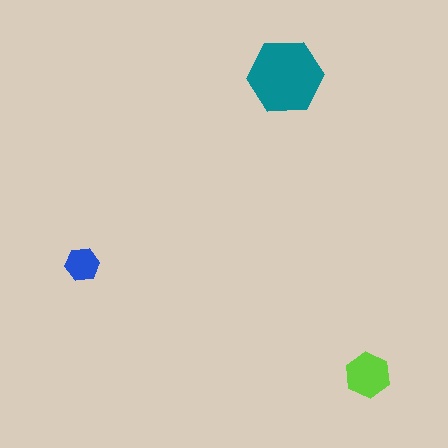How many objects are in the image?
There are 3 objects in the image.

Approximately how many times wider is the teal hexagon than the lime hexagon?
About 1.5 times wider.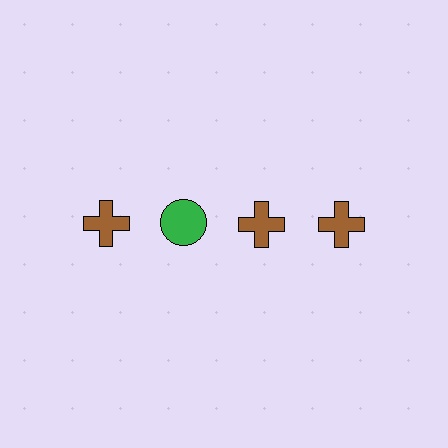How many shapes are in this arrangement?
There are 4 shapes arranged in a grid pattern.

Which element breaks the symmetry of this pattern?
The green circle in the top row, second from left column breaks the symmetry. All other shapes are brown crosses.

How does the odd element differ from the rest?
It differs in both color (green instead of brown) and shape (circle instead of cross).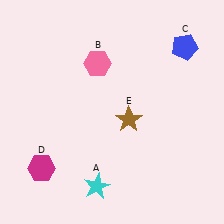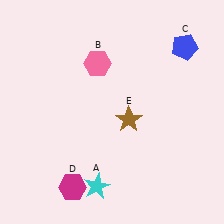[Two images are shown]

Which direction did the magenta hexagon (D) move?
The magenta hexagon (D) moved right.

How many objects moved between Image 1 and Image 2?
1 object moved between the two images.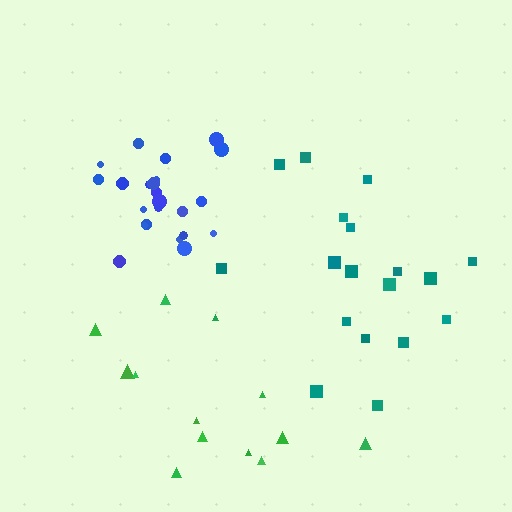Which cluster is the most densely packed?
Blue.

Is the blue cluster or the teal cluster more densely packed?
Blue.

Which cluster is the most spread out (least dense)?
Green.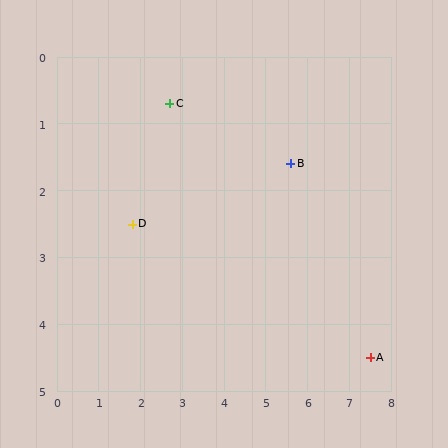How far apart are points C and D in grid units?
Points C and D are about 2.0 grid units apart.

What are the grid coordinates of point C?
Point C is at approximately (2.7, 0.7).